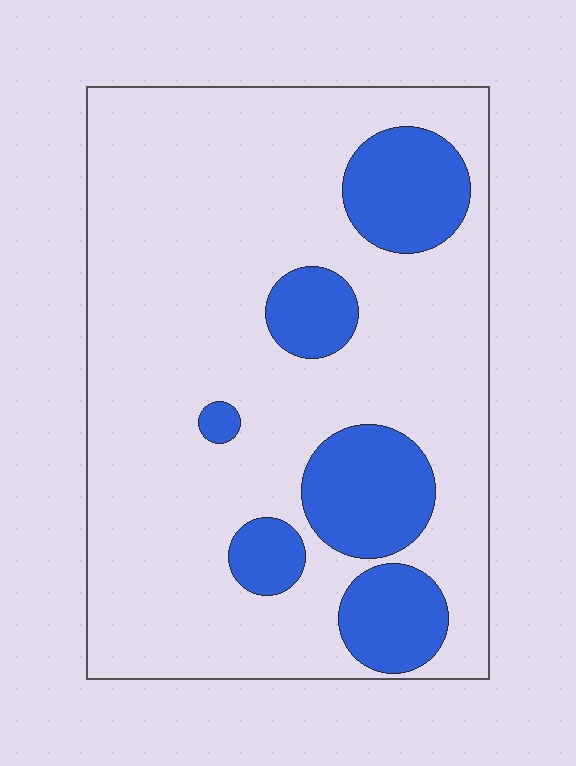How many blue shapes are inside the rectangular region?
6.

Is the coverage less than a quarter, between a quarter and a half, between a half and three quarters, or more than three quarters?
Less than a quarter.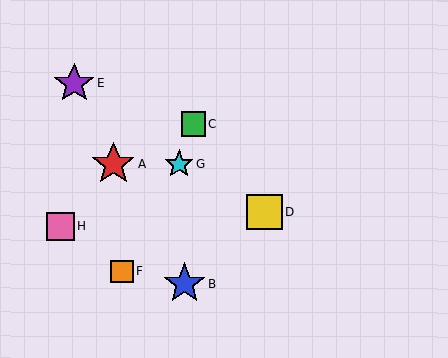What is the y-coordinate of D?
Object D is at y≈212.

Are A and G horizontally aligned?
Yes, both are at y≈164.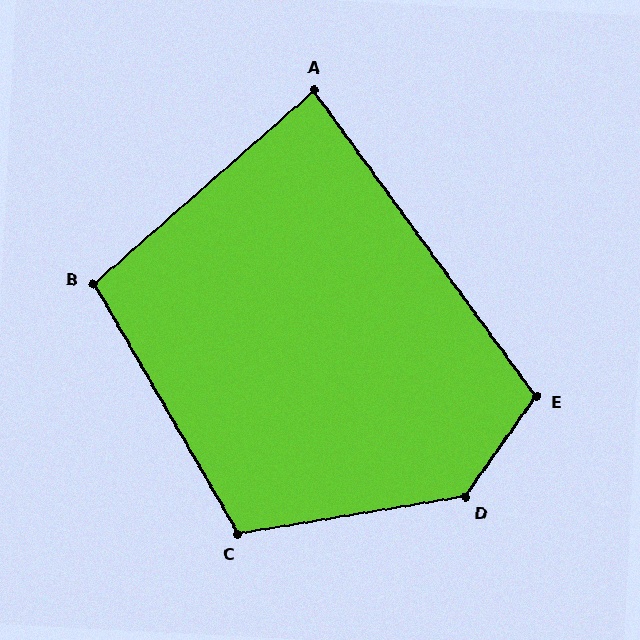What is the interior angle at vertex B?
Approximately 101 degrees (obtuse).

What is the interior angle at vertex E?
Approximately 109 degrees (obtuse).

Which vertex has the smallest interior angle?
A, at approximately 85 degrees.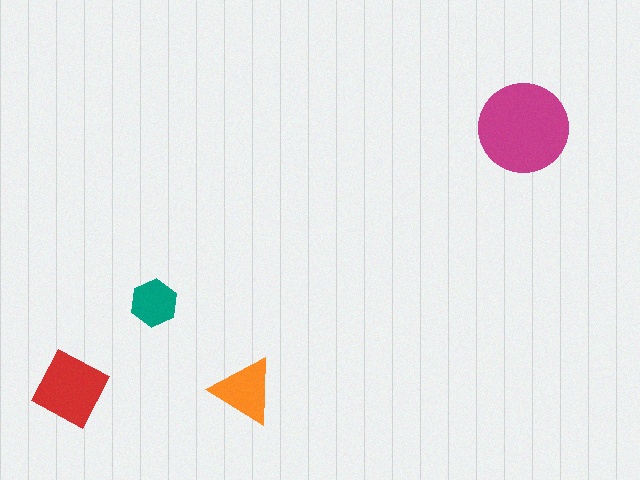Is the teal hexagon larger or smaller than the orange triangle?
Smaller.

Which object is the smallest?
The teal hexagon.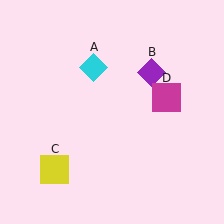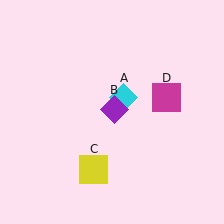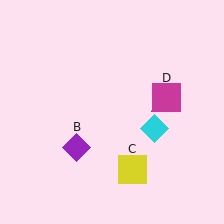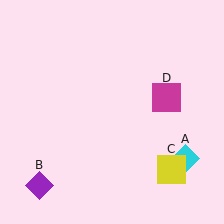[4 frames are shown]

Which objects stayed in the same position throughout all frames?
Magenta square (object D) remained stationary.